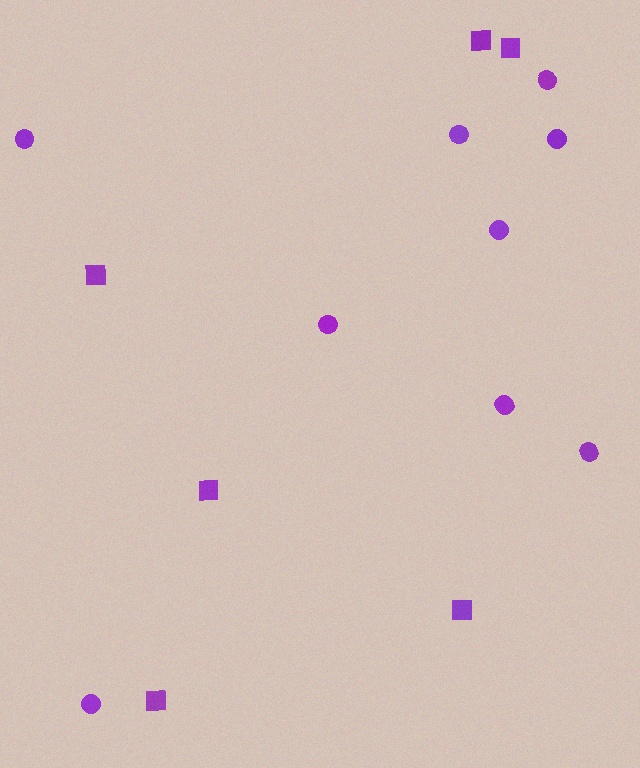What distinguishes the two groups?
There are 2 groups: one group of squares (6) and one group of circles (9).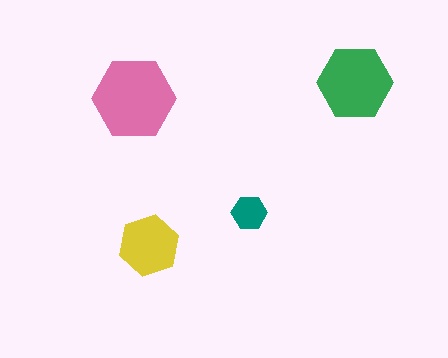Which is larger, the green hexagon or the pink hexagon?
The pink one.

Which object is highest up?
The green hexagon is topmost.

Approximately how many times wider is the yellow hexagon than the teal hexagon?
About 1.5 times wider.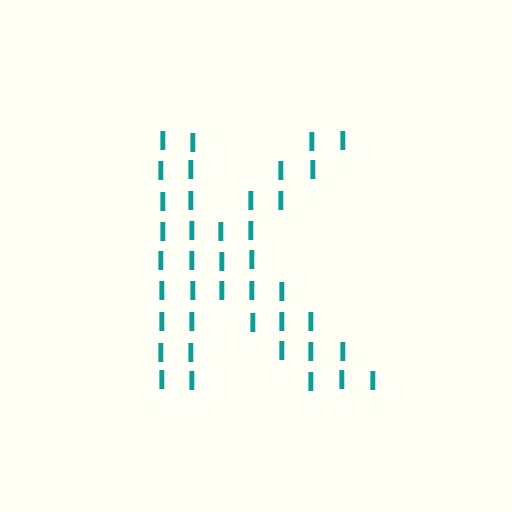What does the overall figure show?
The overall figure shows the letter K.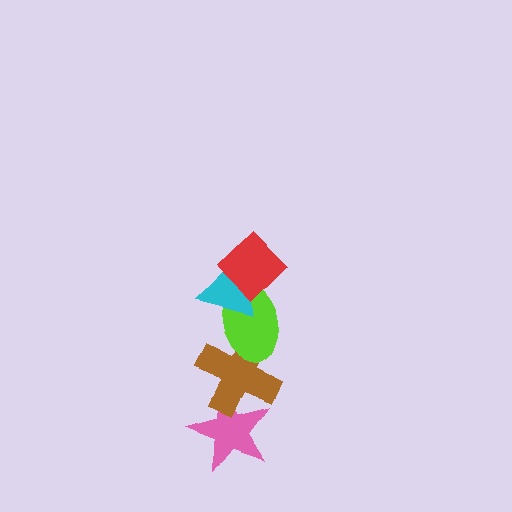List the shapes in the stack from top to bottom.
From top to bottom: the red diamond, the cyan triangle, the lime ellipse, the brown cross, the pink star.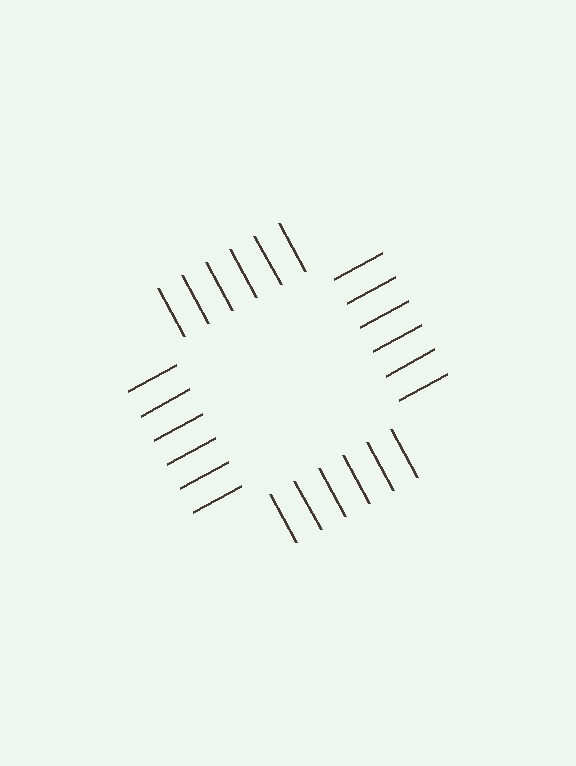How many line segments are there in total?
24 — 6 along each of the 4 edges.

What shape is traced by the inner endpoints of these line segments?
An illusory square — the line segments terminate on its edges but no continuous stroke is drawn.